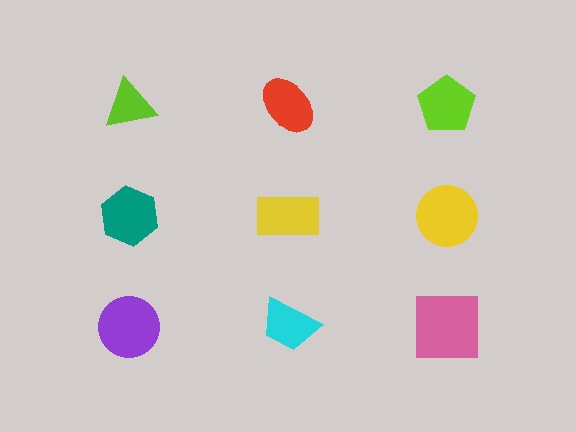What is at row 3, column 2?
A cyan trapezoid.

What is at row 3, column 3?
A pink square.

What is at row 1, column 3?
A lime pentagon.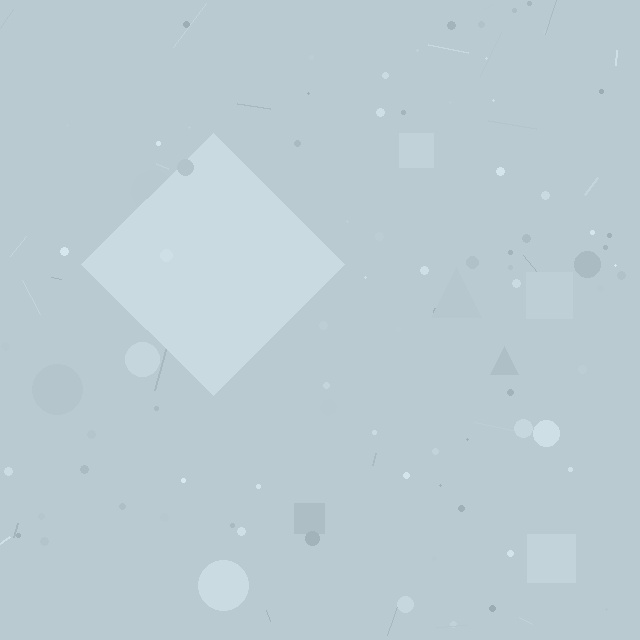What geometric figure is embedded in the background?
A diamond is embedded in the background.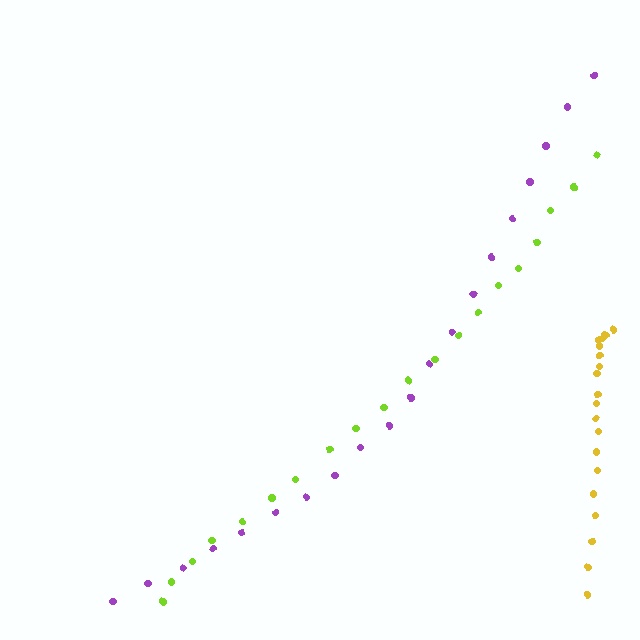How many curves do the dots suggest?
There are 3 distinct paths.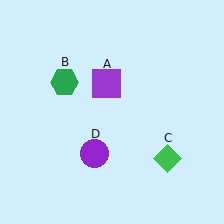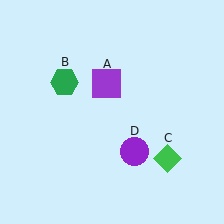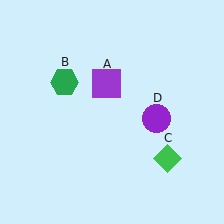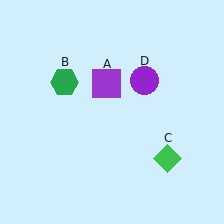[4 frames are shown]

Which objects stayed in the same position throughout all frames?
Purple square (object A) and green hexagon (object B) and green diamond (object C) remained stationary.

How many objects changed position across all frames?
1 object changed position: purple circle (object D).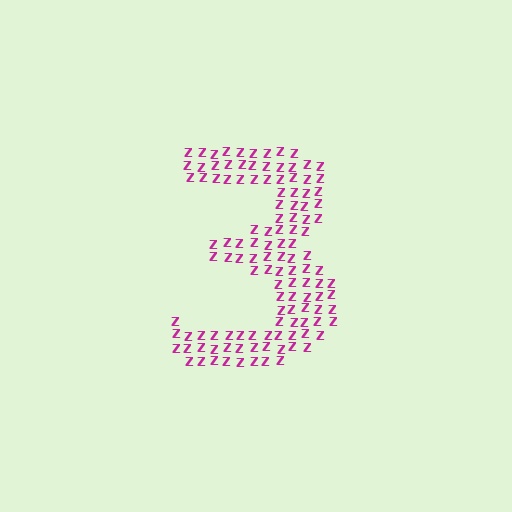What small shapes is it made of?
It is made of small letter Z's.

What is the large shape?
The large shape is the digit 3.